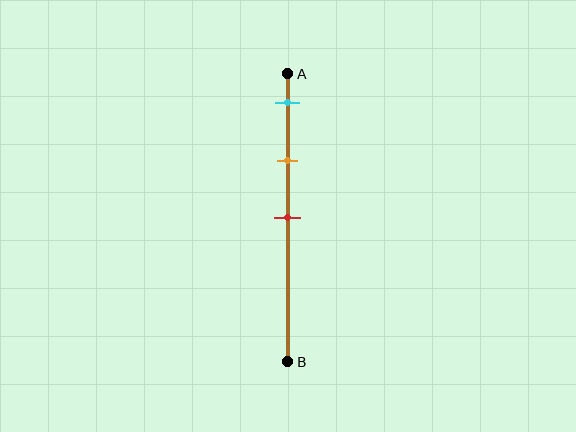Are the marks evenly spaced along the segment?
Yes, the marks are approximately evenly spaced.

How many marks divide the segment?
There are 3 marks dividing the segment.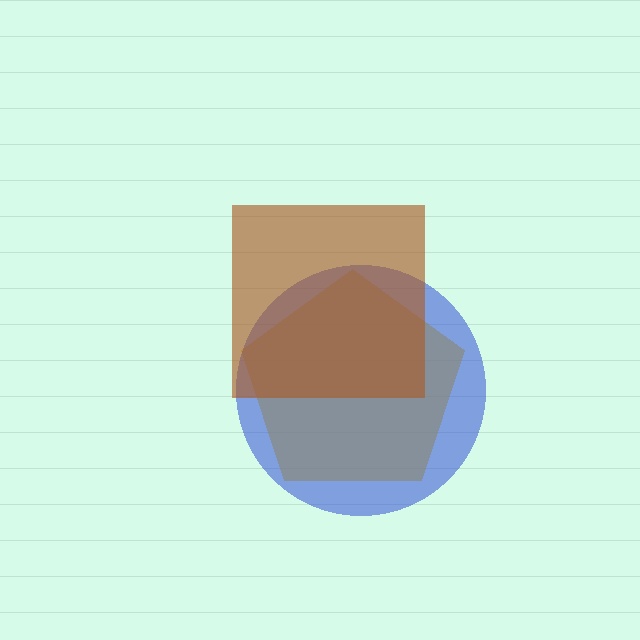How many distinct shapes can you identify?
There are 3 distinct shapes: a yellow pentagon, a blue circle, a brown square.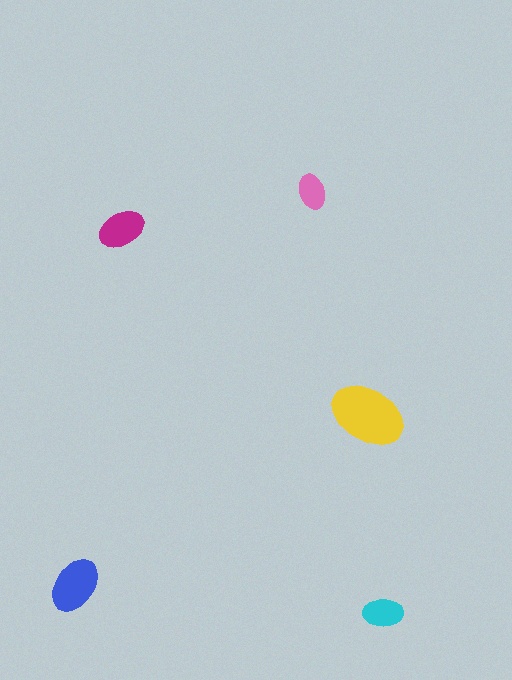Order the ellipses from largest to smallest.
the yellow one, the blue one, the magenta one, the cyan one, the pink one.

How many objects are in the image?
There are 5 objects in the image.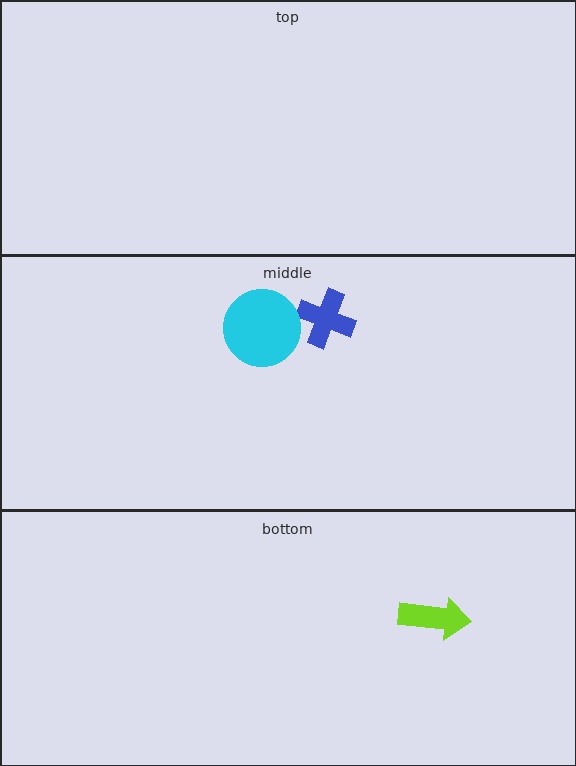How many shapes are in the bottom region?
1.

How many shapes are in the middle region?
2.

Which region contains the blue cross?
The middle region.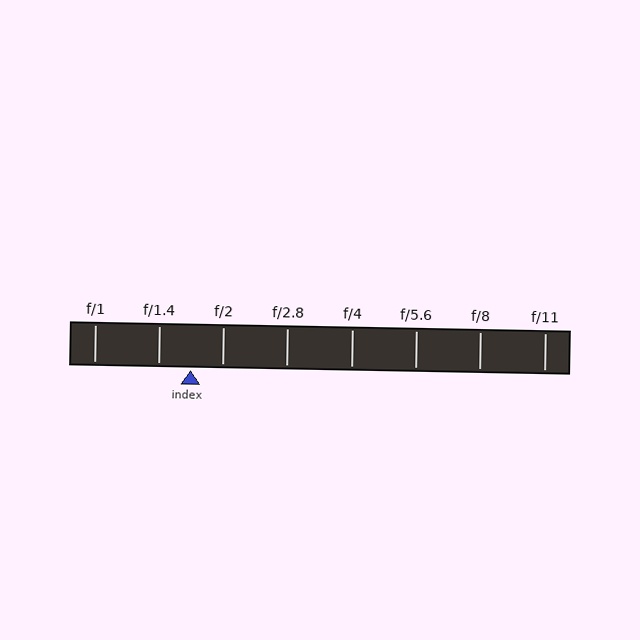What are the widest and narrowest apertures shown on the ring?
The widest aperture shown is f/1 and the narrowest is f/11.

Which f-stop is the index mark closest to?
The index mark is closest to f/1.4.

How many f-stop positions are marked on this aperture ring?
There are 8 f-stop positions marked.